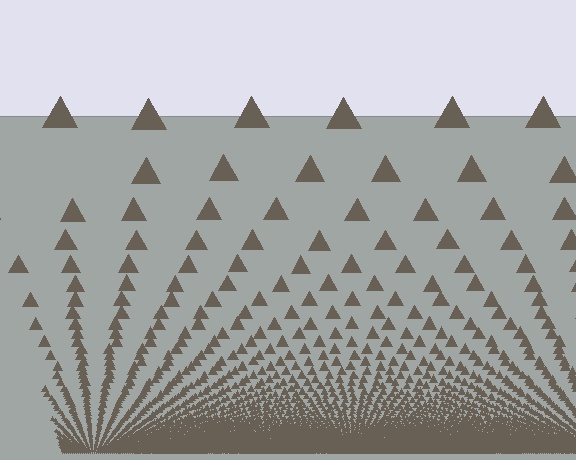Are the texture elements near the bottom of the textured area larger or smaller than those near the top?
Smaller. The gradient is inverted — elements near the bottom are smaller and denser.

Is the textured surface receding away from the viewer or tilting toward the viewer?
The surface appears to tilt toward the viewer. Texture elements get larger and sparser toward the top.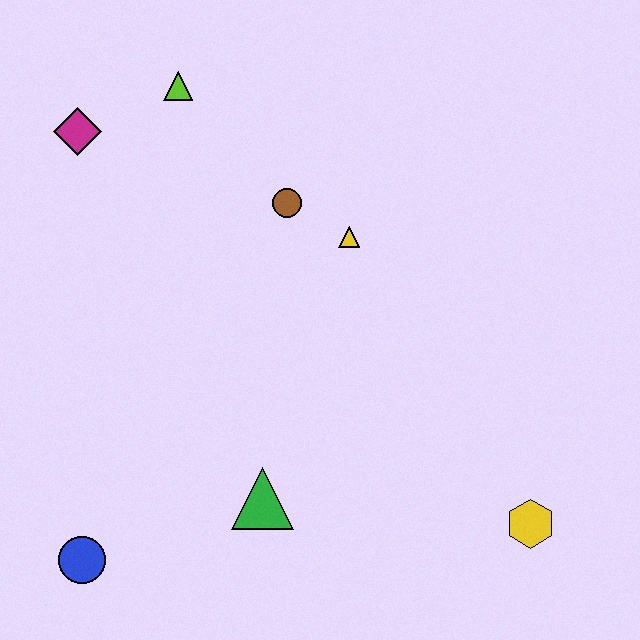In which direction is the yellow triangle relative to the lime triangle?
The yellow triangle is to the right of the lime triangle.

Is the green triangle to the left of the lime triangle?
No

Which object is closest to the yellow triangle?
The brown circle is closest to the yellow triangle.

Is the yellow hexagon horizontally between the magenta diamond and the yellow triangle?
No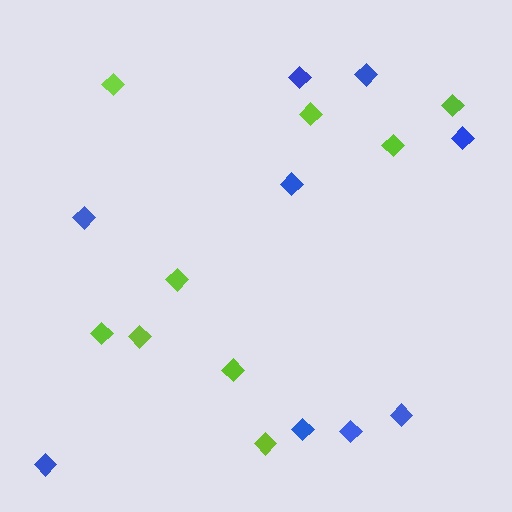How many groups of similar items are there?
There are 2 groups: one group of blue diamonds (9) and one group of lime diamonds (9).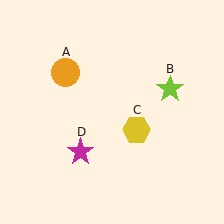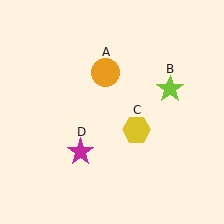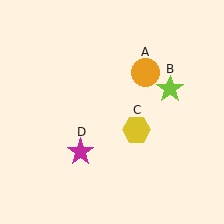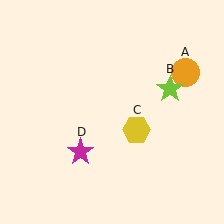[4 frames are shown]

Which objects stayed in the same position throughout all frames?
Lime star (object B) and yellow hexagon (object C) and magenta star (object D) remained stationary.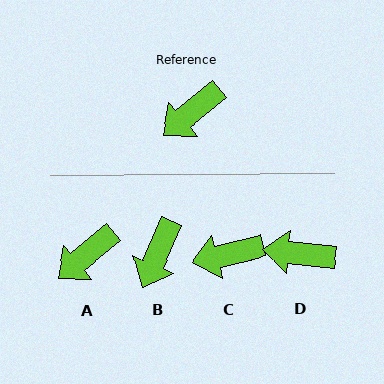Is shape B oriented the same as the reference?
No, it is off by about 27 degrees.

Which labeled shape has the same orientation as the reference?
A.